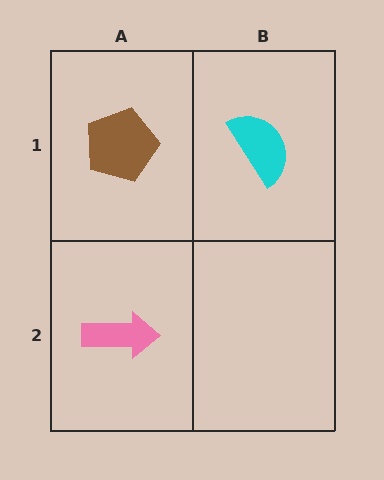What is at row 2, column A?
A pink arrow.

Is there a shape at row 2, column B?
No, that cell is empty.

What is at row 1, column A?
A brown pentagon.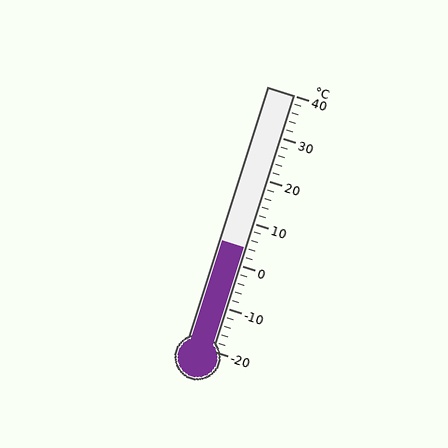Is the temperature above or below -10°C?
The temperature is above -10°C.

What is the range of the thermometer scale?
The thermometer scale ranges from -20°C to 40°C.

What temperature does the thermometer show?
The thermometer shows approximately 4°C.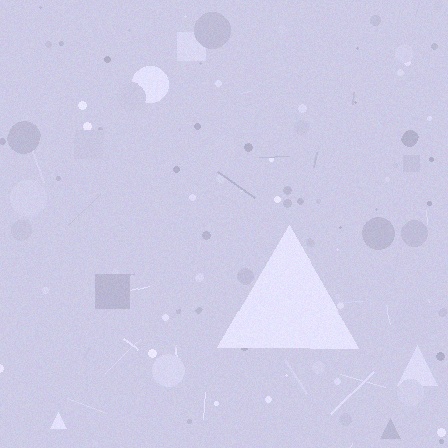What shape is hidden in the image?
A triangle is hidden in the image.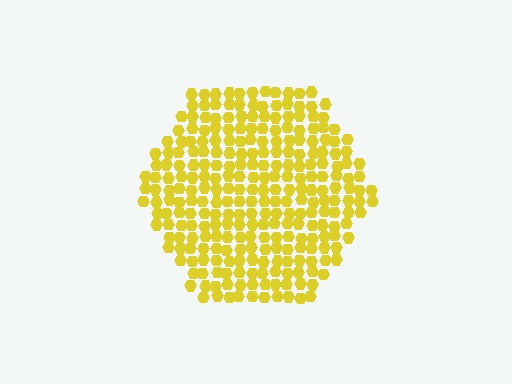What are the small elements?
The small elements are hexagons.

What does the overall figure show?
The overall figure shows a hexagon.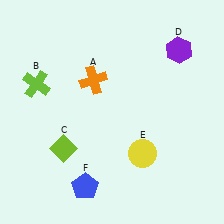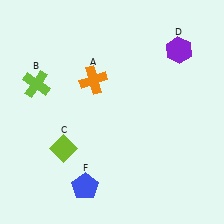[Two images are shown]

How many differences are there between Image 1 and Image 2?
There is 1 difference between the two images.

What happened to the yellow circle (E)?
The yellow circle (E) was removed in Image 2. It was in the bottom-right area of Image 1.